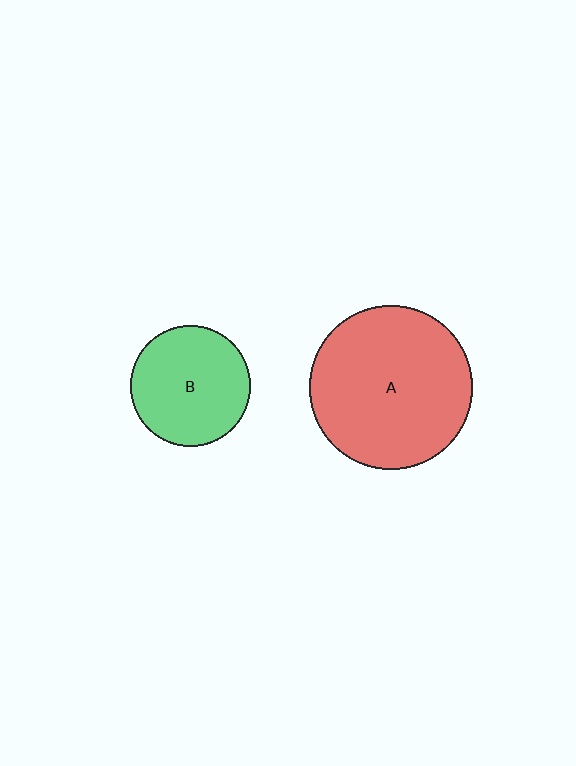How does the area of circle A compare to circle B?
Approximately 1.8 times.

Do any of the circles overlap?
No, none of the circles overlap.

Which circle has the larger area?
Circle A (red).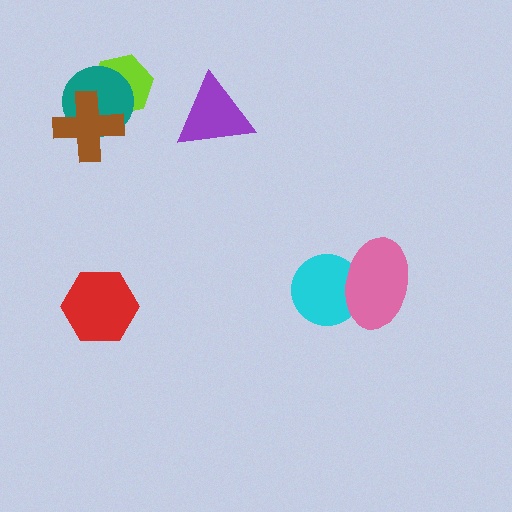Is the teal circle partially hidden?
Yes, it is partially covered by another shape.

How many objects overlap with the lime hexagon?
2 objects overlap with the lime hexagon.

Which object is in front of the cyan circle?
The pink ellipse is in front of the cyan circle.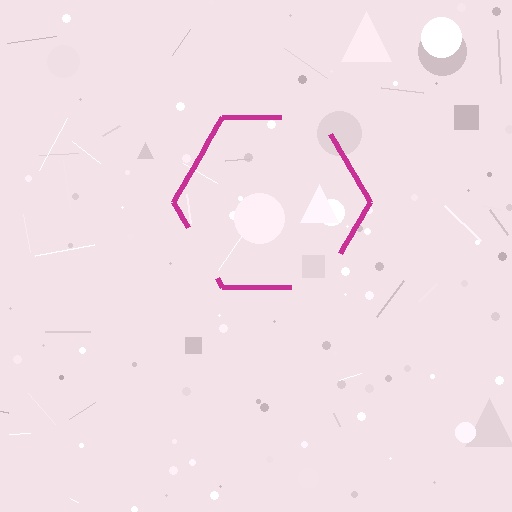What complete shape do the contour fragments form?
The contour fragments form a hexagon.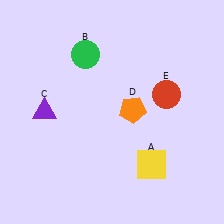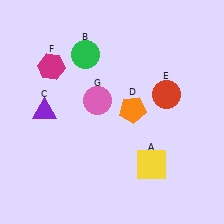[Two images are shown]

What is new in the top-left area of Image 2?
A magenta hexagon (F) was added in the top-left area of Image 2.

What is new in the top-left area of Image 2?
A pink circle (G) was added in the top-left area of Image 2.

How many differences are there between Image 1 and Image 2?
There are 2 differences between the two images.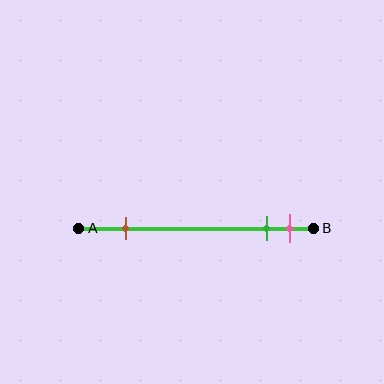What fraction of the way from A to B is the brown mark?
The brown mark is approximately 20% (0.2) of the way from A to B.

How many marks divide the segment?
There are 3 marks dividing the segment.